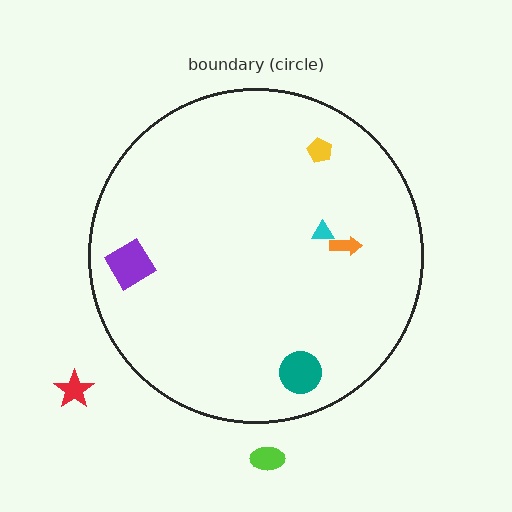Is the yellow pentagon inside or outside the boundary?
Inside.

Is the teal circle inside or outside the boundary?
Inside.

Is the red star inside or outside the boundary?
Outside.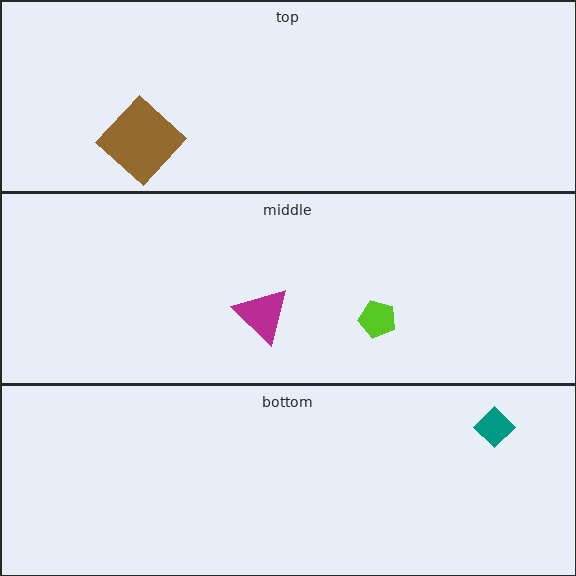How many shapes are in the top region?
1.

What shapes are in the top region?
The brown diamond.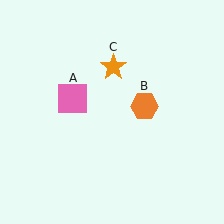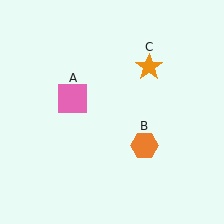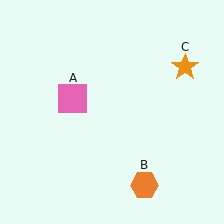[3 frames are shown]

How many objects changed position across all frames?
2 objects changed position: orange hexagon (object B), orange star (object C).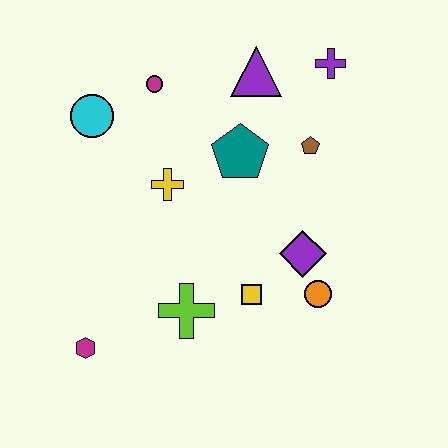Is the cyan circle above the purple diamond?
Yes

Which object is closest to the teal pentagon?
The brown pentagon is closest to the teal pentagon.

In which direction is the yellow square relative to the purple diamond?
The yellow square is to the left of the purple diamond.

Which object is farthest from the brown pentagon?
The magenta hexagon is farthest from the brown pentagon.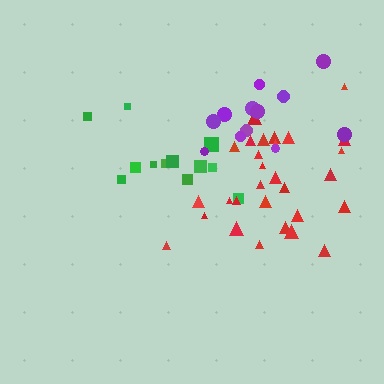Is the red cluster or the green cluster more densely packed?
Red.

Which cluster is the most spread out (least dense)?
Purple.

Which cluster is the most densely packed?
Red.